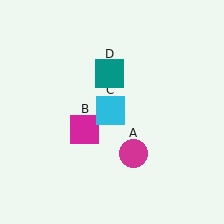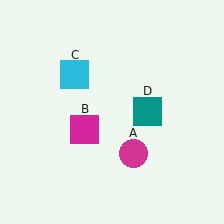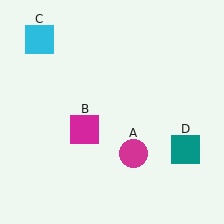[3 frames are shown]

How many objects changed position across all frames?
2 objects changed position: cyan square (object C), teal square (object D).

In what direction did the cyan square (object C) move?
The cyan square (object C) moved up and to the left.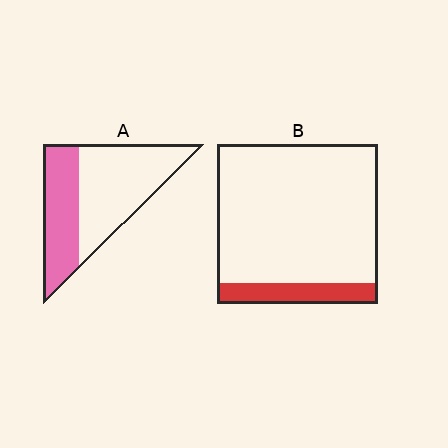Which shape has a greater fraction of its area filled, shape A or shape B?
Shape A.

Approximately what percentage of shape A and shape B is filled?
A is approximately 40% and B is approximately 15%.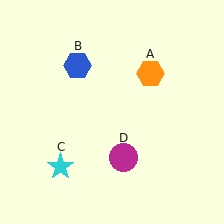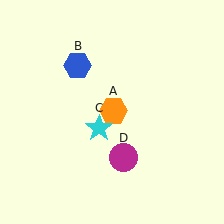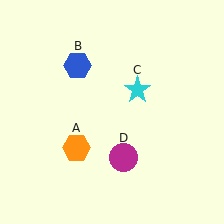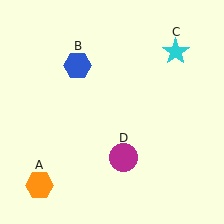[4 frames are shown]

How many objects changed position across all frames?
2 objects changed position: orange hexagon (object A), cyan star (object C).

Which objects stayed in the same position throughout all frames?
Blue hexagon (object B) and magenta circle (object D) remained stationary.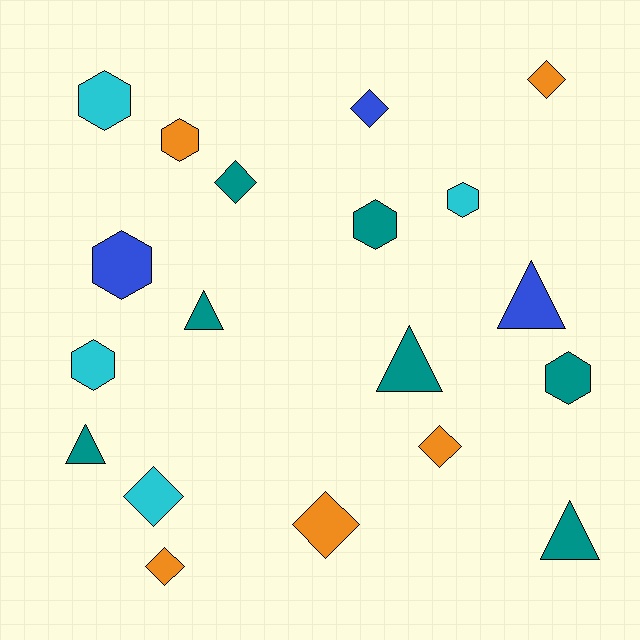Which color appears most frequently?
Teal, with 7 objects.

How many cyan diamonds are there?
There is 1 cyan diamond.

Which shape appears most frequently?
Diamond, with 7 objects.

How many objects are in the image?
There are 19 objects.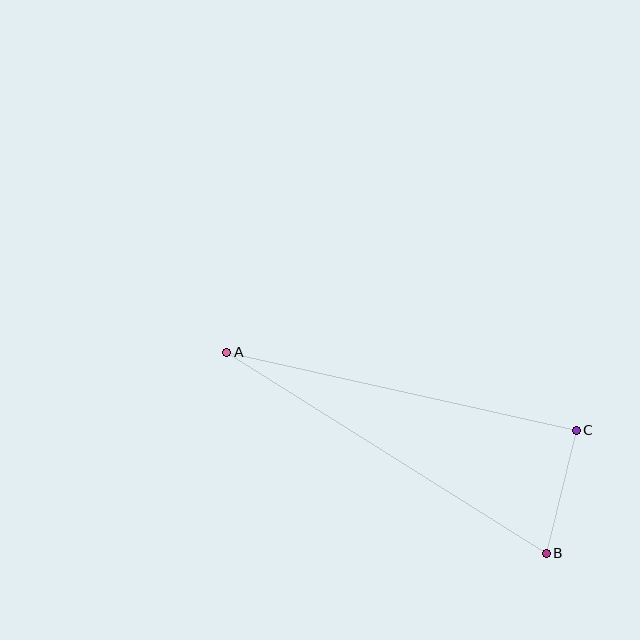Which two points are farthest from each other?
Points A and B are farthest from each other.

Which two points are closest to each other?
Points B and C are closest to each other.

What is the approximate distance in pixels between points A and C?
The distance between A and C is approximately 358 pixels.